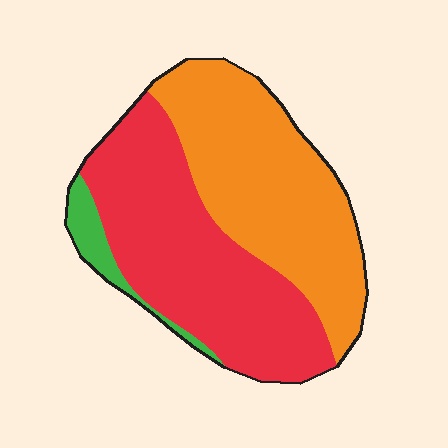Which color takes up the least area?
Green, at roughly 5%.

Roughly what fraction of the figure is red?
Red covers 48% of the figure.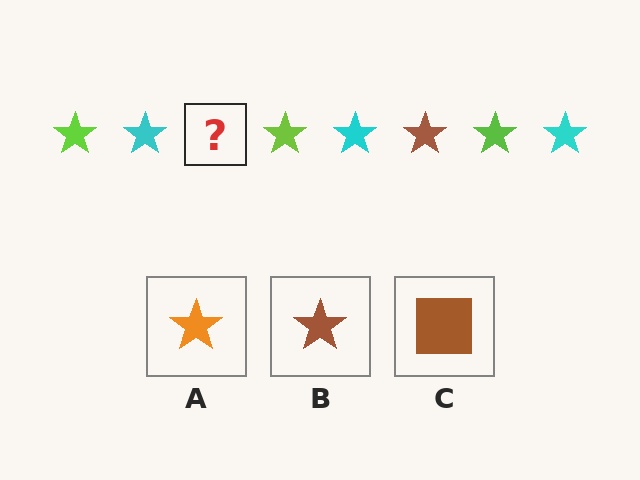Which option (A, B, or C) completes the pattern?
B.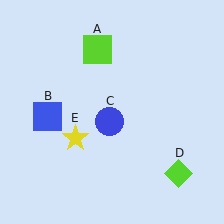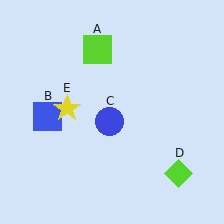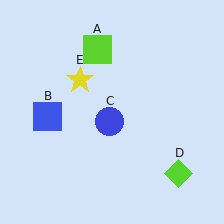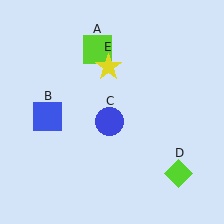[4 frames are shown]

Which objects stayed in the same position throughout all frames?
Lime square (object A) and blue square (object B) and blue circle (object C) and lime diamond (object D) remained stationary.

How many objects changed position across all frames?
1 object changed position: yellow star (object E).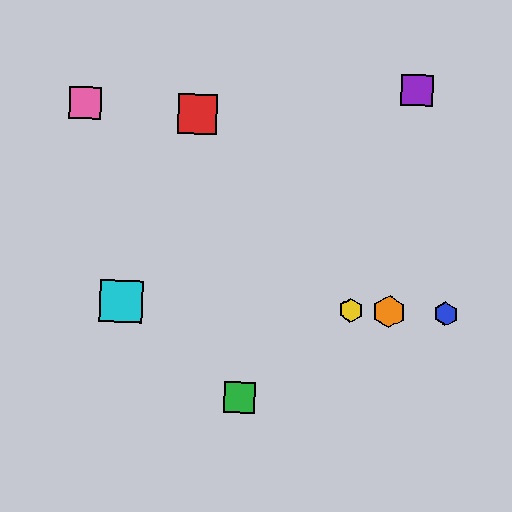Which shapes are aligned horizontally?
The blue hexagon, the yellow hexagon, the orange hexagon, the cyan square are aligned horizontally.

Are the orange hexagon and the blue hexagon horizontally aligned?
Yes, both are at y≈312.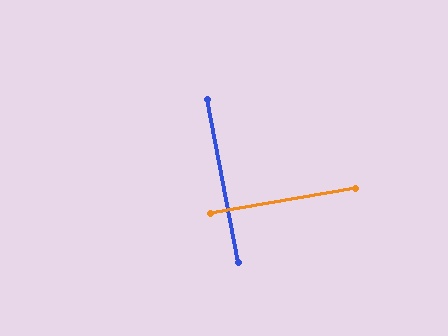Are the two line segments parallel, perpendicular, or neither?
Perpendicular — they meet at approximately 89°.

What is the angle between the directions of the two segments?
Approximately 89 degrees.